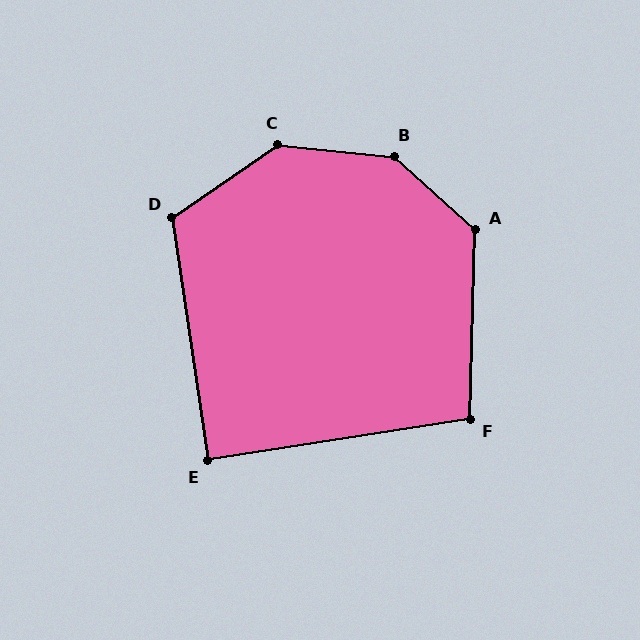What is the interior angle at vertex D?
Approximately 116 degrees (obtuse).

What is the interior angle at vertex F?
Approximately 101 degrees (obtuse).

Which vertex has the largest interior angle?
B, at approximately 143 degrees.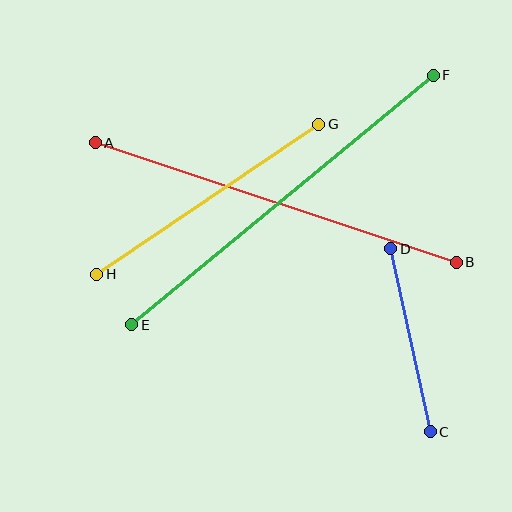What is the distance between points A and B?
The distance is approximately 380 pixels.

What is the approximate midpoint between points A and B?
The midpoint is at approximately (276, 202) pixels.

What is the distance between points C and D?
The distance is approximately 187 pixels.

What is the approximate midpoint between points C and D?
The midpoint is at approximately (411, 340) pixels.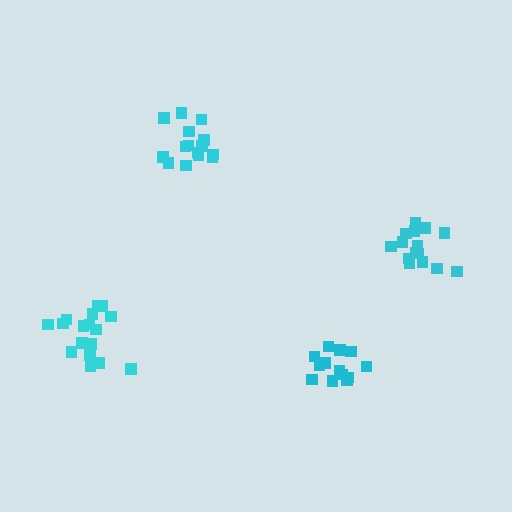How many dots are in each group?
Group 1: 13 dots, Group 2: 18 dots, Group 3: 15 dots, Group 4: 15 dots (61 total).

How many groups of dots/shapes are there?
There are 4 groups.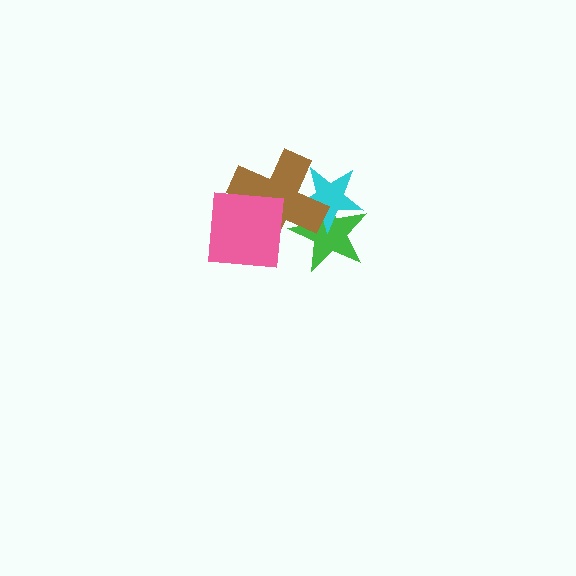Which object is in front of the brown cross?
The pink square is in front of the brown cross.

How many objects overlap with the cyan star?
2 objects overlap with the cyan star.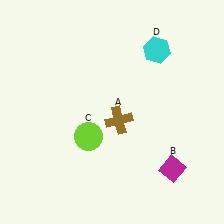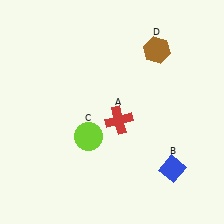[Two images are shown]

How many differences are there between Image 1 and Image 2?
There are 3 differences between the two images.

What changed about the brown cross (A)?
In Image 1, A is brown. In Image 2, it changed to red.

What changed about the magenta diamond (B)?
In Image 1, B is magenta. In Image 2, it changed to blue.